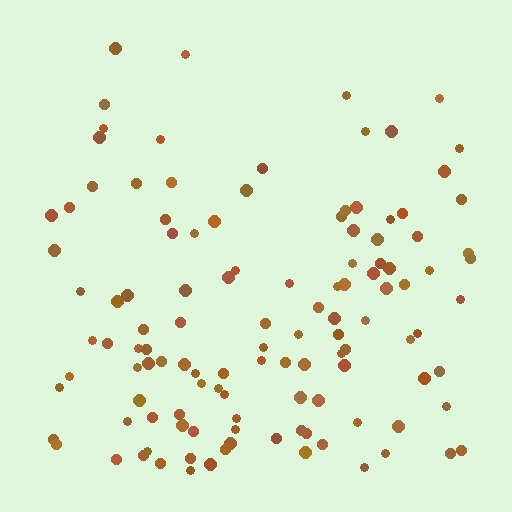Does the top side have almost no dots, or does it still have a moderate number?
Still a moderate number, just noticeably fewer than the bottom.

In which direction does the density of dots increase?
From top to bottom, with the bottom side densest.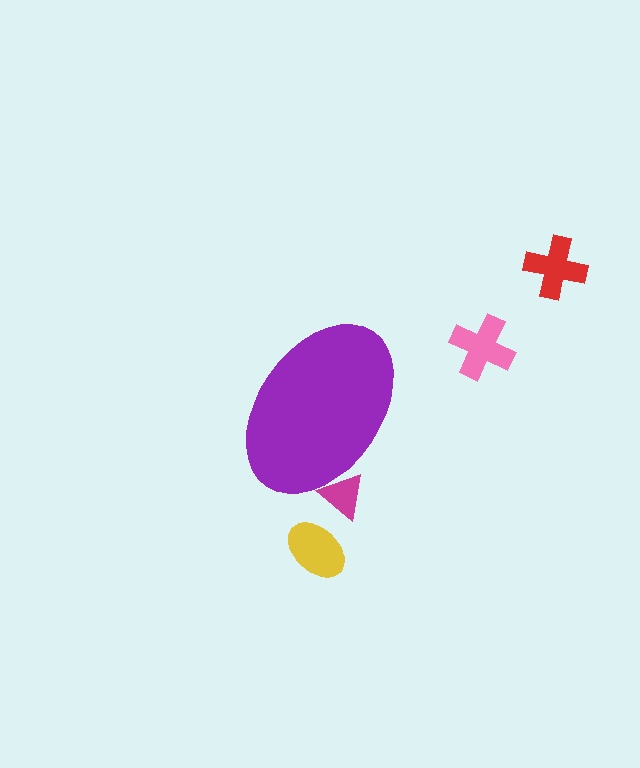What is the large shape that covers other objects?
A purple ellipse.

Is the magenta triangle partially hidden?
Yes, the magenta triangle is partially hidden behind the purple ellipse.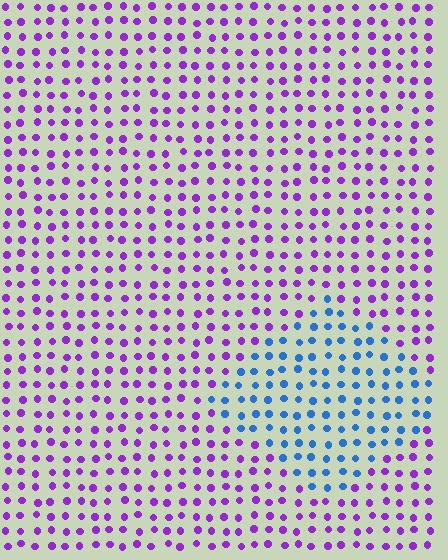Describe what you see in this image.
The image is filled with small purple elements in a uniform arrangement. A diamond-shaped region is visible where the elements are tinted to a slightly different hue, forming a subtle color boundary.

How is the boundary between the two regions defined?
The boundary is defined purely by a slight shift in hue (about 66 degrees). Spacing, size, and orientation are identical on both sides.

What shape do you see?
I see a diamond.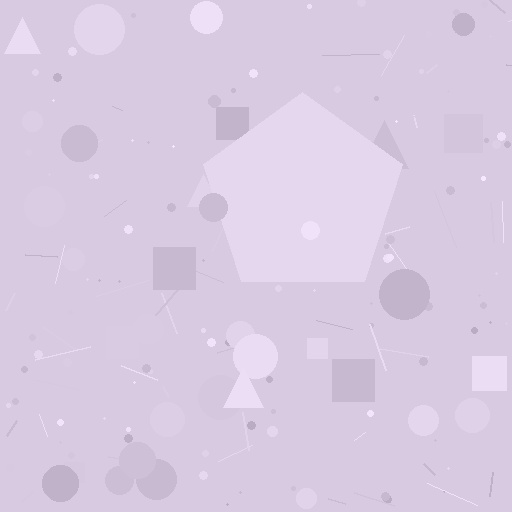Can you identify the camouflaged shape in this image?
The camouflaged shape is a pentagon.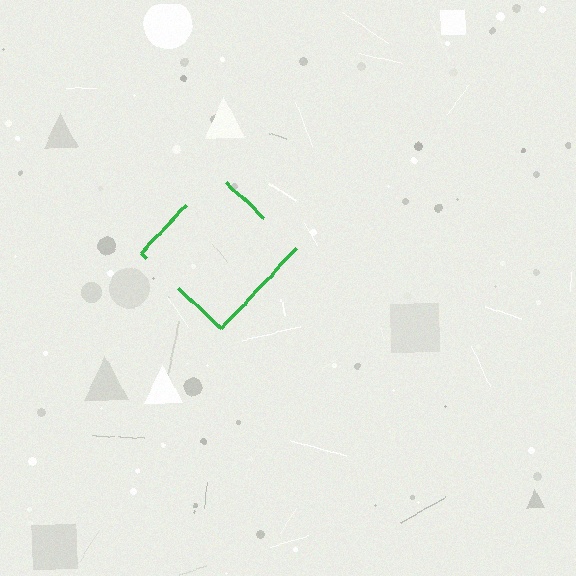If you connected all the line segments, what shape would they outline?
They would outline a diamond.